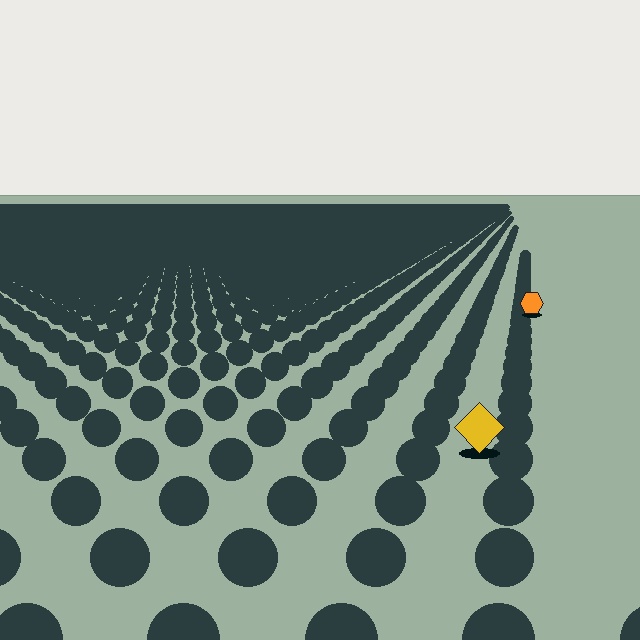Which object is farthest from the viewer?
The orange hexagon is farthest from the viewer. It appears smaller and the ground texture around it is denser.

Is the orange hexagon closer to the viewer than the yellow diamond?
No. The yellow diamond is closer — you can tell from the texture gradient: the ground texture is coarser near it.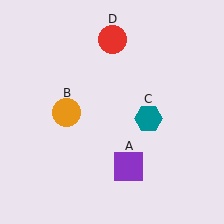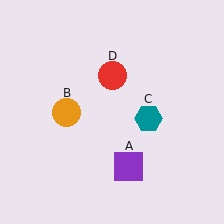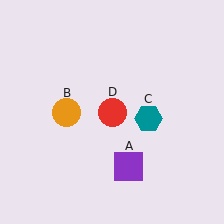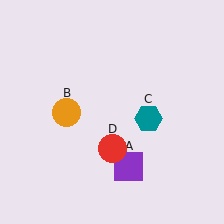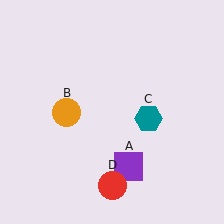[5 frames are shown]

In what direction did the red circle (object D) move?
The red circle (object D) moved down.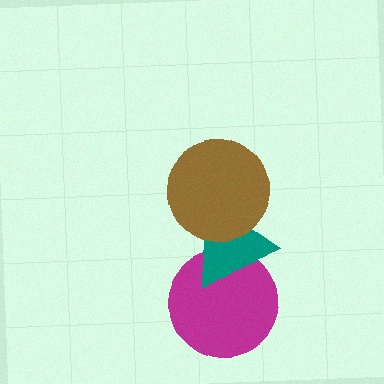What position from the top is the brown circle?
The brown circle is 1st from the top.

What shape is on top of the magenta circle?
The teal triangle is on top of the magenta circle.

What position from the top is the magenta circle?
The magenta circle is 3rd from the top.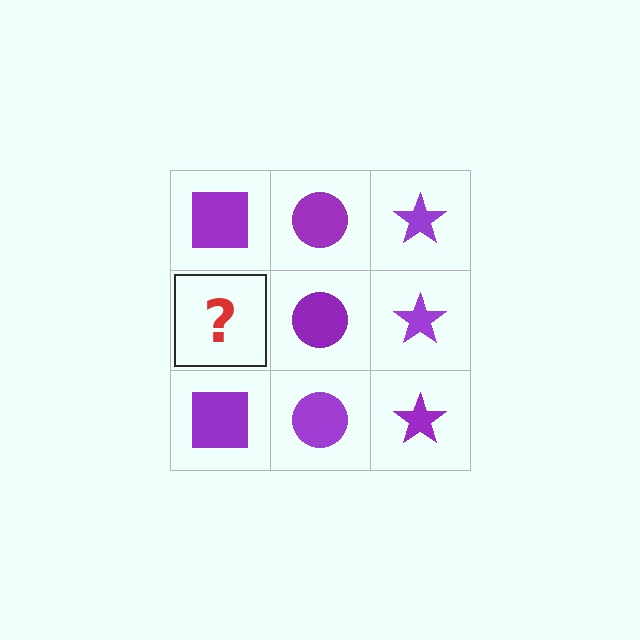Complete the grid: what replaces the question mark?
The question mark should be replaced with a purple square.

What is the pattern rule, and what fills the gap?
The rule is that each column has a consistent shape. The gap should be filled with a purple square.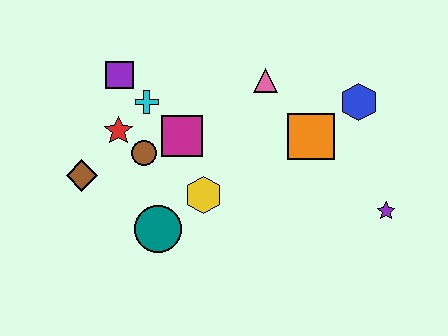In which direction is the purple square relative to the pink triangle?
The purple square is to the left of the pink triangle.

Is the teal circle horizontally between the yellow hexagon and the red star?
Yes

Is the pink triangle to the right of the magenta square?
Yes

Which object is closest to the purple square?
The cyan cross is closest to the purple square.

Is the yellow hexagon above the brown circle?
No